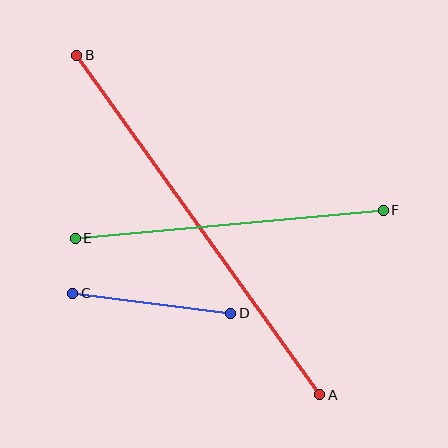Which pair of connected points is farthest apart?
Points A and B are farthest apart.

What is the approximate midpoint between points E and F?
The midpoint is at approximately (229, 224) pixels.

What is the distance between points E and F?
The distance is approximately 309 pixels.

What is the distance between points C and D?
The distance is approximately 159 pixels.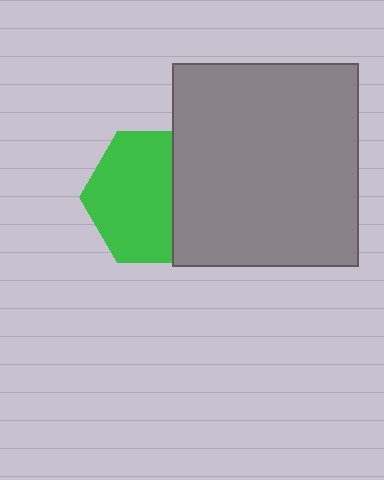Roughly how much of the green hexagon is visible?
About half of it is visible (roughly 64%).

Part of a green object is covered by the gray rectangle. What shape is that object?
It is a hexagon.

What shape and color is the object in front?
The object in front is a gray rectangle.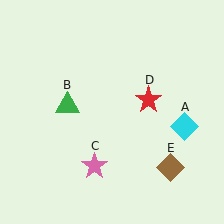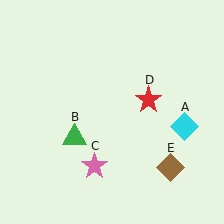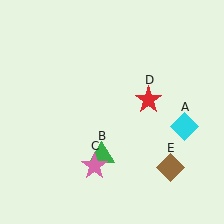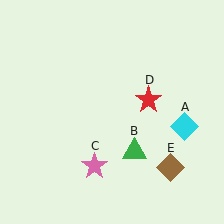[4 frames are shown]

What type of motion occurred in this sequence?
The green triangle (object B) rotated counterclockwise around the center of the scene.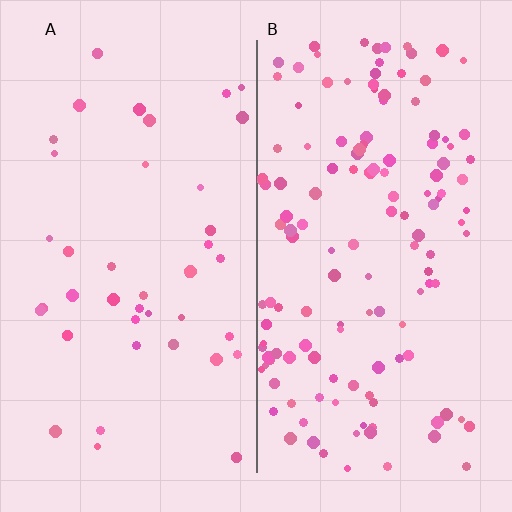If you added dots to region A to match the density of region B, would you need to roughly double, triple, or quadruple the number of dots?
Approximately triple.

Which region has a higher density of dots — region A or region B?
B (the right).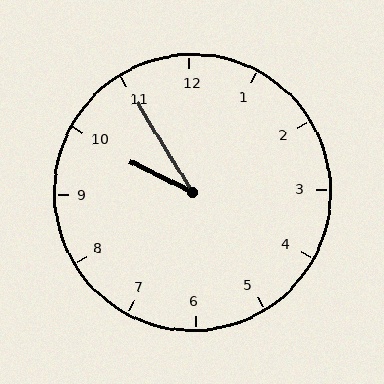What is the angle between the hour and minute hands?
Approximately 32 degrees.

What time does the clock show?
9:55.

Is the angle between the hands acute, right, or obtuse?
It is acute.